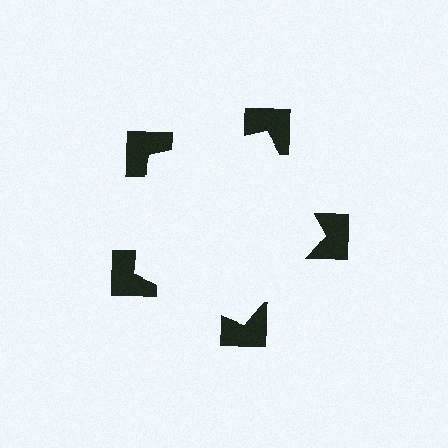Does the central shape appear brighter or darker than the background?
It typically appears slightly brighter than the background, even though no actual brightness change is drawn.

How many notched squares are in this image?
There are 5 — one at each vertex of the illusory pentagon.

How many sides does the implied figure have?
5 sides.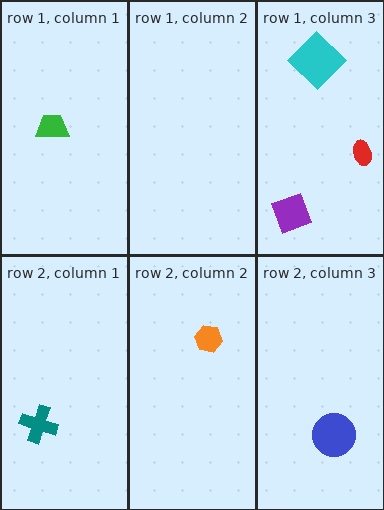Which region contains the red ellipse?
The row 1, column 3 region.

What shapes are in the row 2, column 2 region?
The orange hexagon.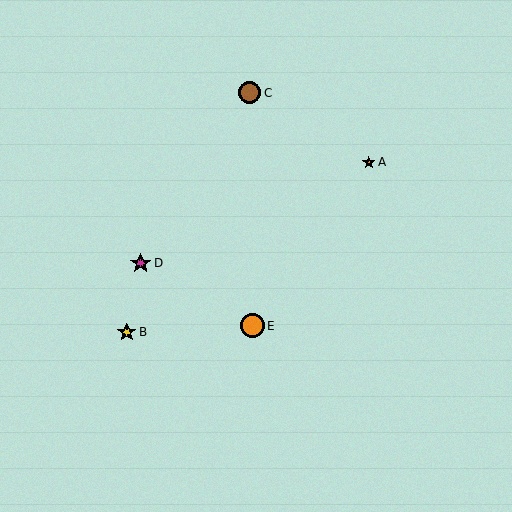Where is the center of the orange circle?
The center of the orange circle is at (252, 326).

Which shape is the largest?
The orange circle (labeled E) is the largest.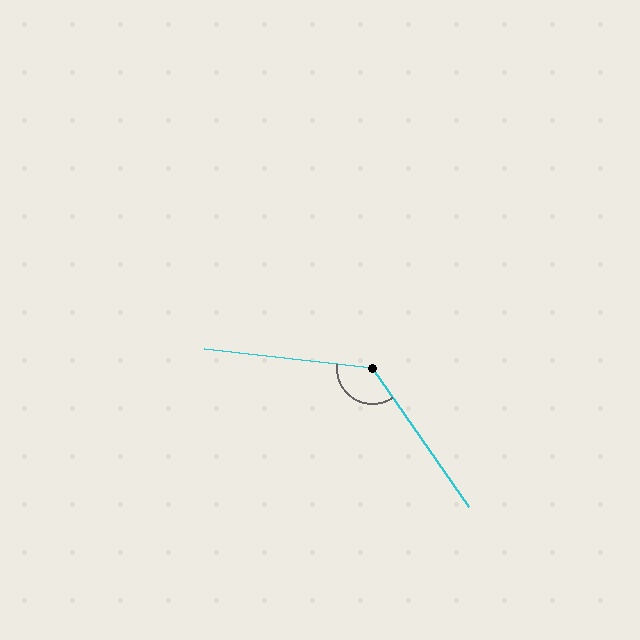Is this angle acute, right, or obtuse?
It is obtuse.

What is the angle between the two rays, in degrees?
Approximately 131 degrees.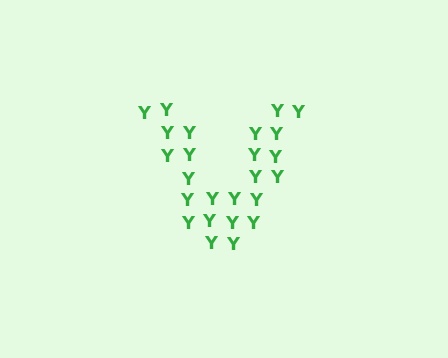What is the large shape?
The large shape is the letter V.